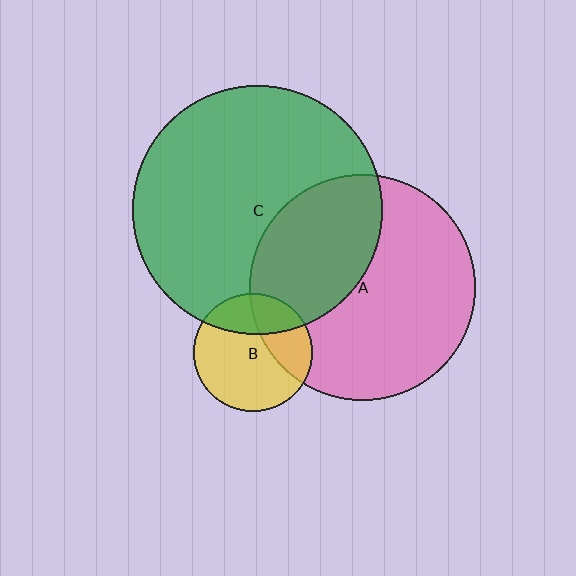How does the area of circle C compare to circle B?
Approximately 4.4 times.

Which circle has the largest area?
Circle C (green).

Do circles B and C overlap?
Yes.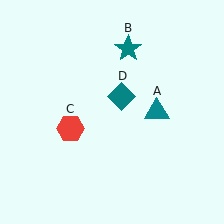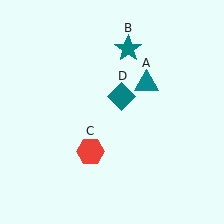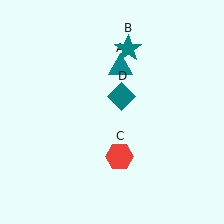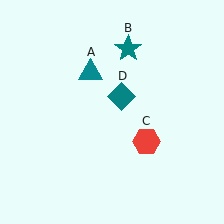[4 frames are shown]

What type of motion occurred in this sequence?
The teal triangle (object A), red hexagon (object C) rotated counterclockwise around the center of the scene.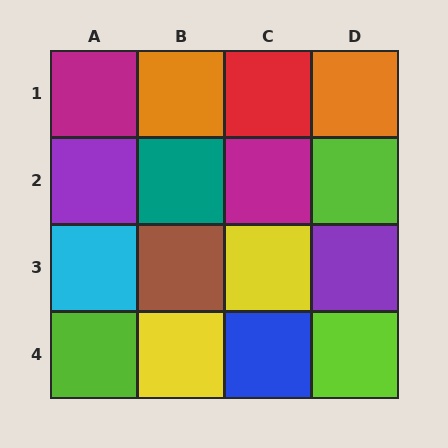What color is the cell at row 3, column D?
Purple.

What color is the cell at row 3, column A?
Cyan.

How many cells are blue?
1 cell is blue.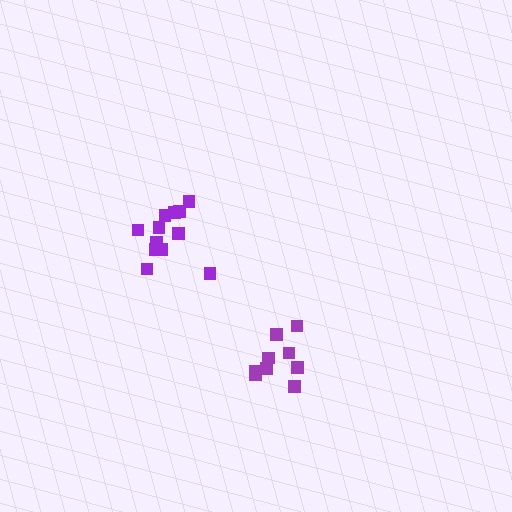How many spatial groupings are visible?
There are 2 spatial groupings.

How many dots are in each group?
Group 1: 12 dots, Group 2: 9 dots (21 total).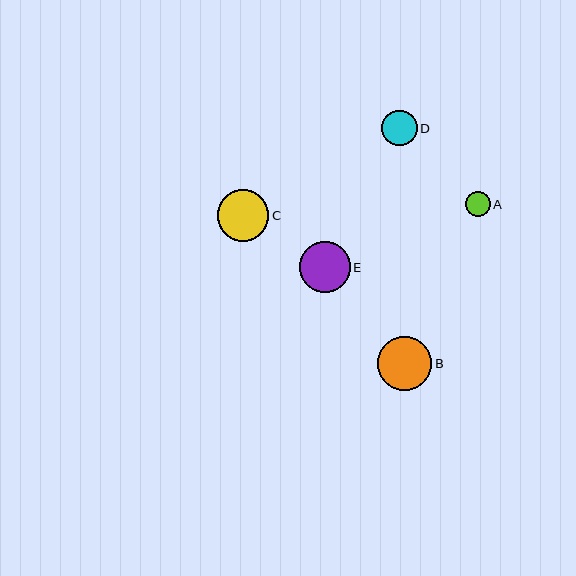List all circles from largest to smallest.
From largest to smallest: B, C, E, D, A.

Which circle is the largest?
Circle B is the largest with a size of approximately 54 pixels.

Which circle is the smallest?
Circle A is the smallest with a size of approximately 25 pixels.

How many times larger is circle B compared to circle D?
Circle B is approximately 1.5 times the size of circle D.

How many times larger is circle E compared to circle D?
Circle E is approximately 1.4 times the size of circle D.